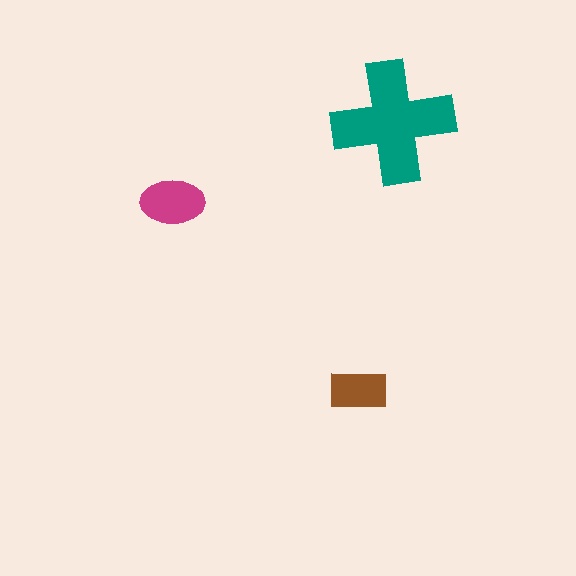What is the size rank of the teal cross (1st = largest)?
1st.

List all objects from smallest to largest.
The brown rectangle, the magenta ellipse, the teal cross.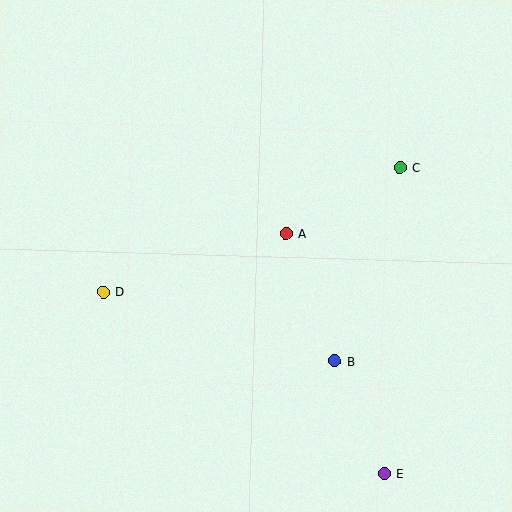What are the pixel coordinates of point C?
Point C is at (400, 167).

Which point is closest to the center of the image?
Point A at (286, 233) is closest to the center.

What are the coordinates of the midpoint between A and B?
The midpoint between A and B is at (310, 297).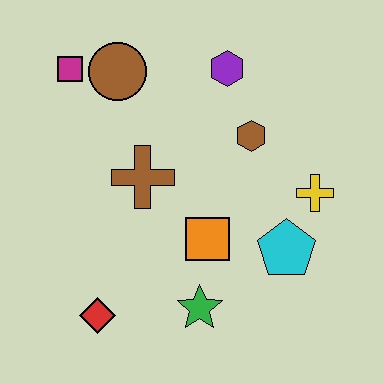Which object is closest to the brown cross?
The orange square is closest to the brown cross.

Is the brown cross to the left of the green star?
Yes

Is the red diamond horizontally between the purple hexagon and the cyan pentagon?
No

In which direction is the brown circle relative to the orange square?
The brown circle is above the orange square.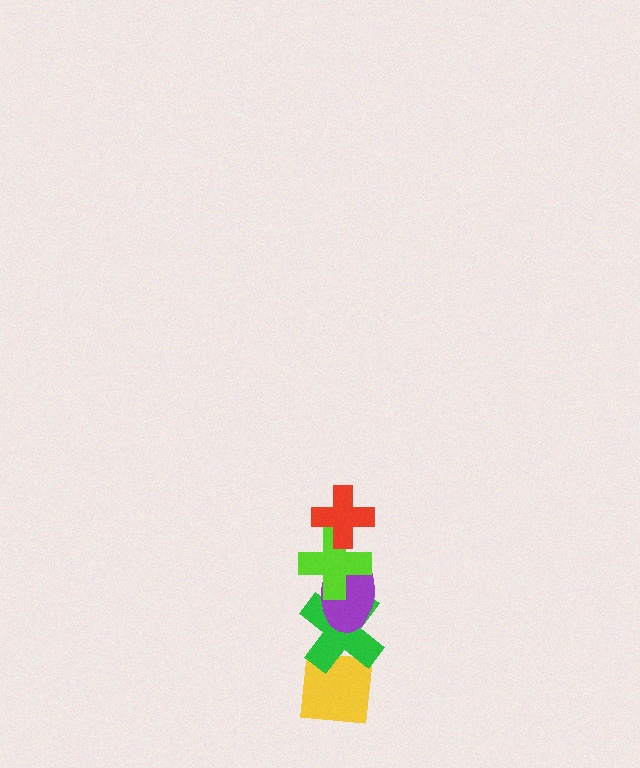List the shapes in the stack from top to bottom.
From top to bottom: the red cross, the lime cross, the purple ellipse, the green cross, the yellow square.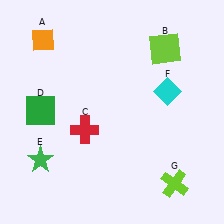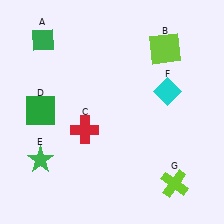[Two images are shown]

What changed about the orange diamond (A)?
In Image 1, A is orange. In Image 2, it changed to green.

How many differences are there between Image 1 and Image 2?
There is 1 difference between the two images.